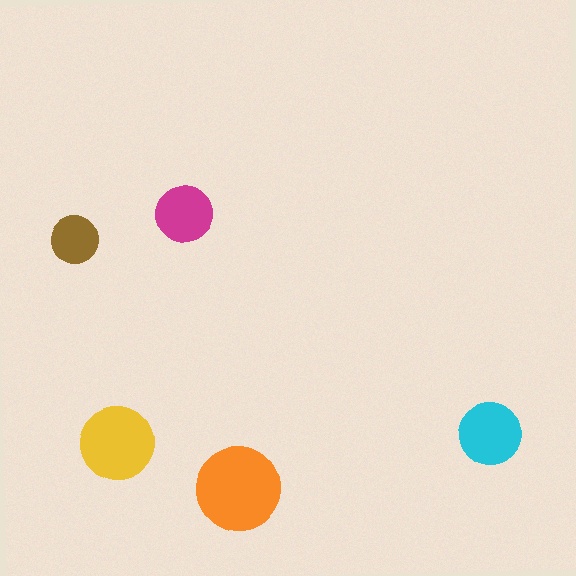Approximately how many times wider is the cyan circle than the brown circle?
About 1.5 times wider.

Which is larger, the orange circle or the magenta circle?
The orange one.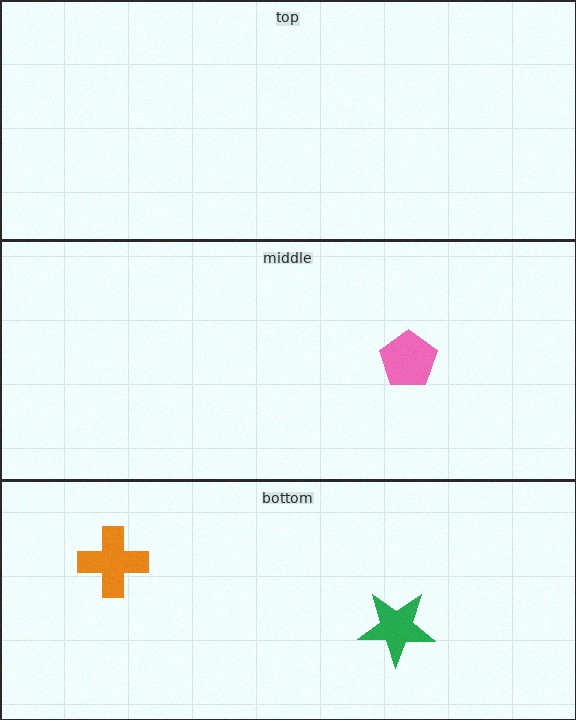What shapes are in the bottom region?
The orange cross, the green star.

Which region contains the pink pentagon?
The middle region.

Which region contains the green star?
The bottom region.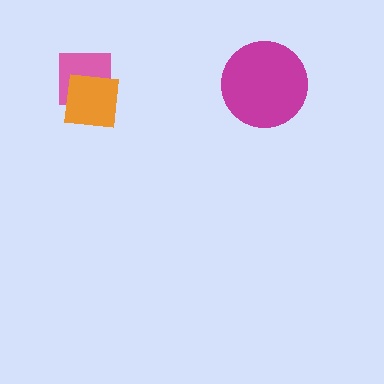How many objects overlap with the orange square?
1 object overlaps with the orange square.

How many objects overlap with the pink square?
1 object overlaps with the pink square.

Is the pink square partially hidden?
Yes, it is partially covered by another shape.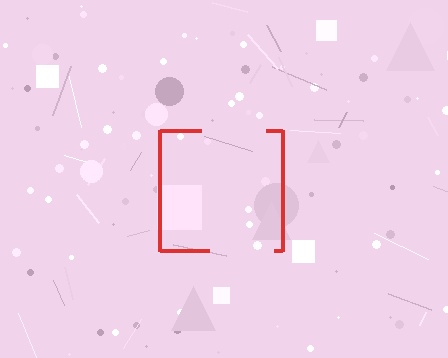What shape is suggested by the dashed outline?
The dashed outline suggests a square.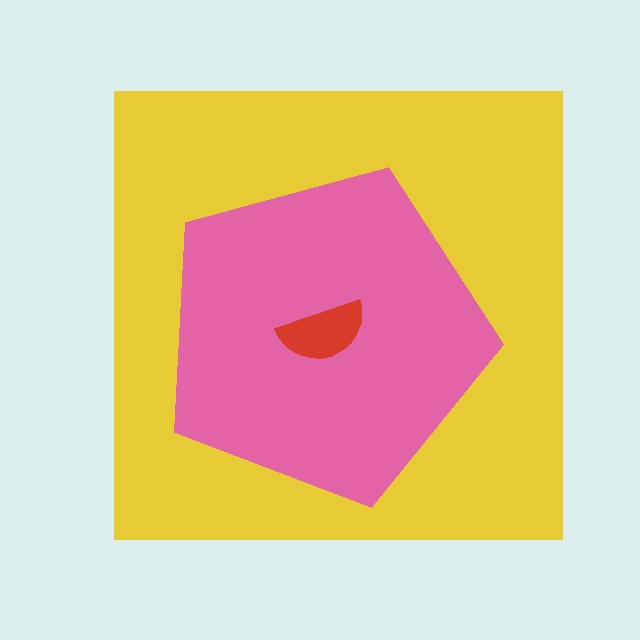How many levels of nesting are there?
3.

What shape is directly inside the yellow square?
The pink pentagon.